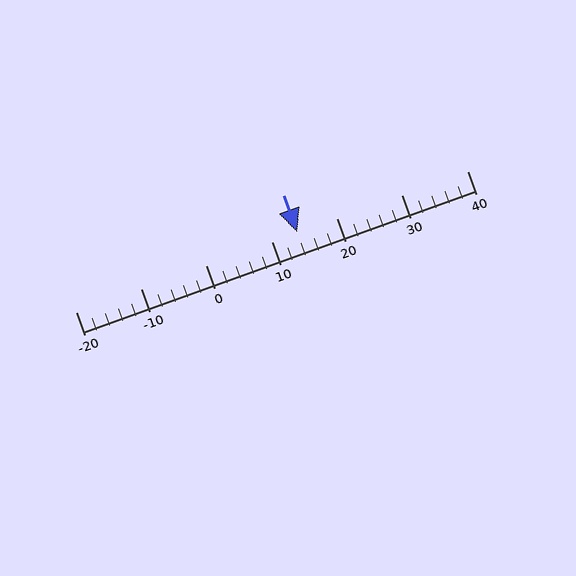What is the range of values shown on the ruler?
The ruler shows values from -20 to 40.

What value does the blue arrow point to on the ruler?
The blue arrow points to approximately 14.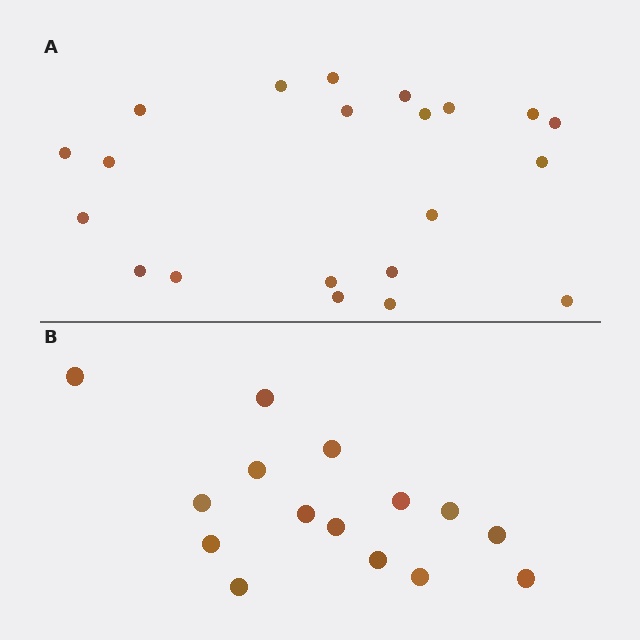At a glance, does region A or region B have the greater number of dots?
Region A (the top region) has more dots.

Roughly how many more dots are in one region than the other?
Region A has about 6 more dots than region B.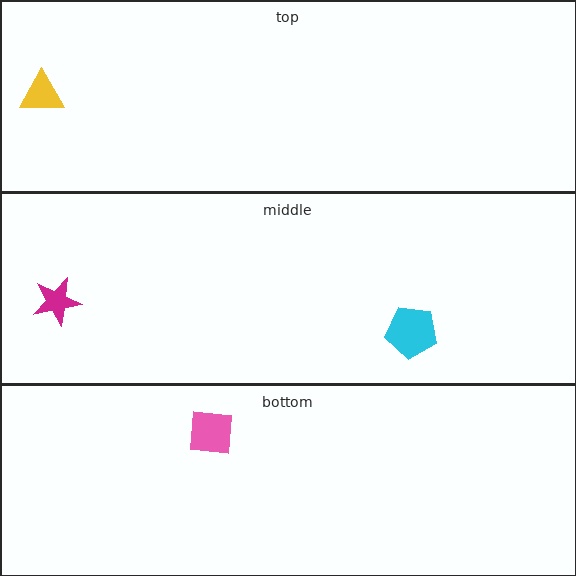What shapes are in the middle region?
The magenta star, the cyan pentagon.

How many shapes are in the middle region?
2.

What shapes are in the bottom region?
The pink square.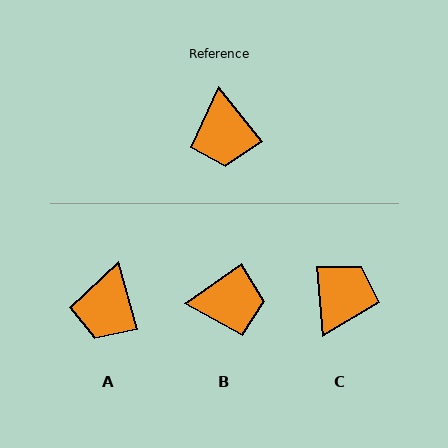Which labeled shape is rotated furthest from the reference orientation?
C, about 146 degrees away.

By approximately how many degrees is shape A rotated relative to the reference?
Approximately 22 degrees clockwise.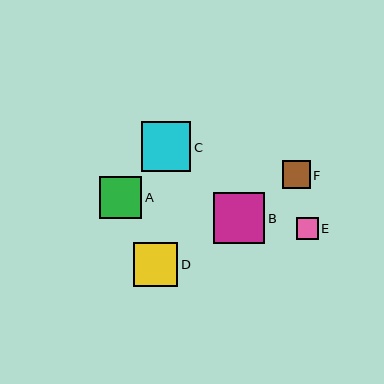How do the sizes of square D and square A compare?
Square D and square A are approximately the same size.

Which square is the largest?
Square B is the largest with a size of approximately 51 pixels.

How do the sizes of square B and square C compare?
Square B and square C are approximately the same size.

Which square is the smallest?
Square E is the smallest with a size of approximately 22 pixels.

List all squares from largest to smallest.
From largest to smallest: B, C, D, A, F, E.